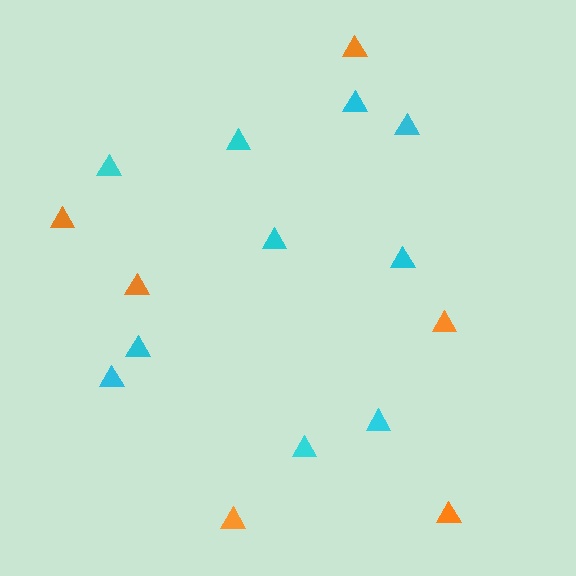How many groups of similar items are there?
There are 2 groups: one group of cyan triangles (10) and one group of orange triangles (6).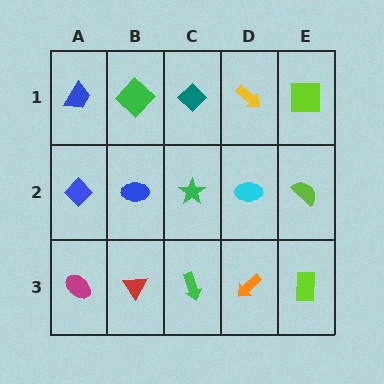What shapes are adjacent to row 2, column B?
A green diamond (row 1, column B), a red triangle (row 3, column B), a blue diamond (row 2, column A), a green star (row 2, column C).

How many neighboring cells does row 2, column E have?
3.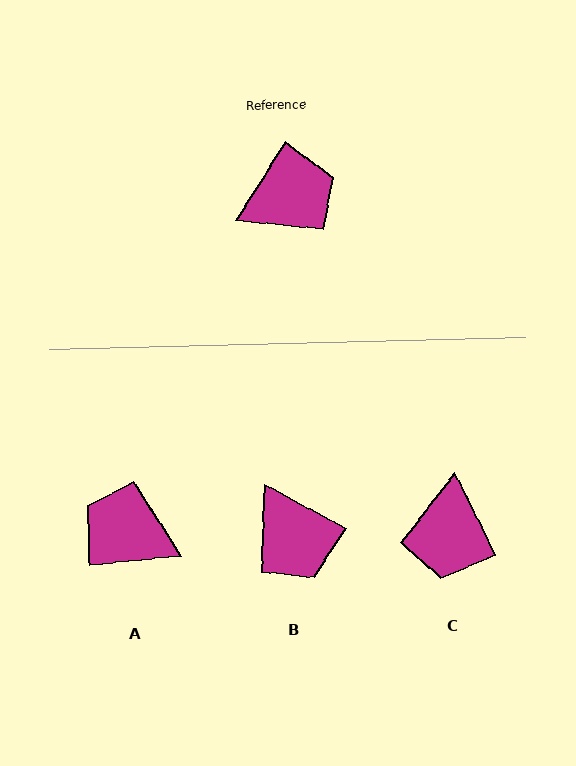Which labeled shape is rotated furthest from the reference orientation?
A, about 128 degrees away.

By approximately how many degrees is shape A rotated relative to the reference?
Approximately 128 degrees counter-clockwise.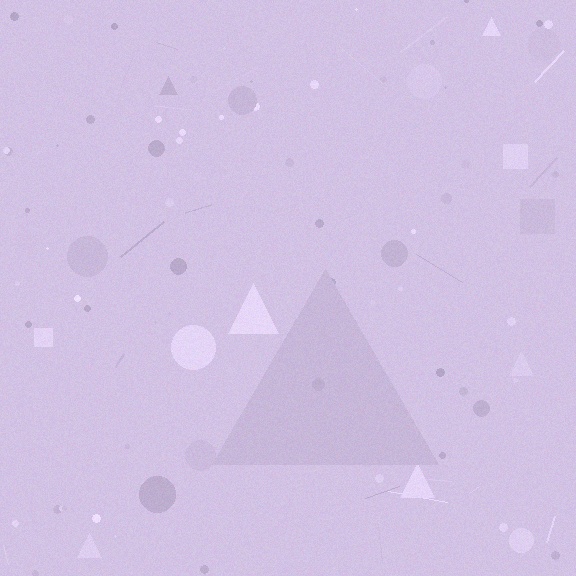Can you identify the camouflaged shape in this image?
The camouflaged shape is a triangle.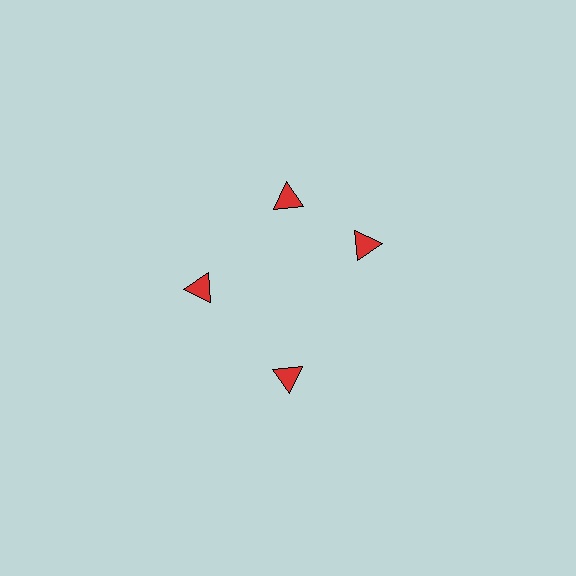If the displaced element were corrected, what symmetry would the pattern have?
It would have 4-fold rotational symmetry — the pattern would map onto itself every 90 degrees.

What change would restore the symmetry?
The symmetry would be restored by rotating it back into even spacing with its neighbors so that all 4 triangles sit at equal angles and equal distance from the center.